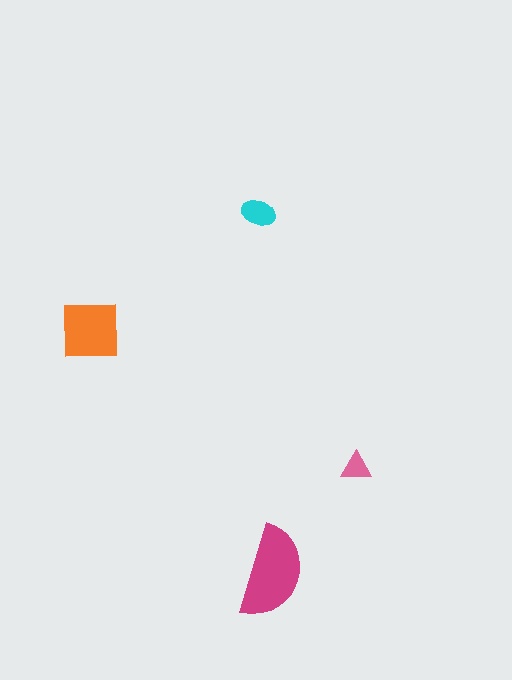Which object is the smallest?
The pink triangle.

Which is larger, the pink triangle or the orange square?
The orange square.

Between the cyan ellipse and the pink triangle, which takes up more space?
The cyan ellipse.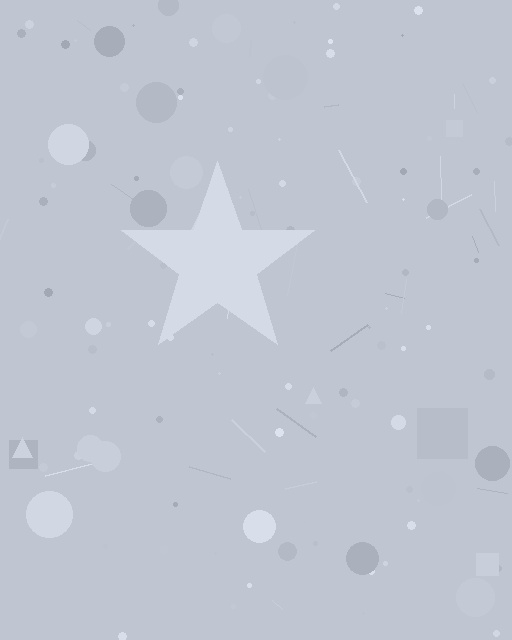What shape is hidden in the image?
A star is hidden in the image.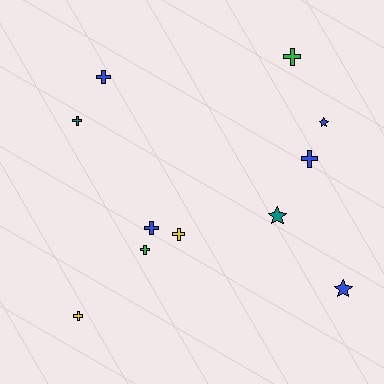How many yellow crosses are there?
There are 2 yellow crosses.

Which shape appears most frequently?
Cross, with 8 objects.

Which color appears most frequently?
Blue, with 5 objects.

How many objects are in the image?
There are 11 objects.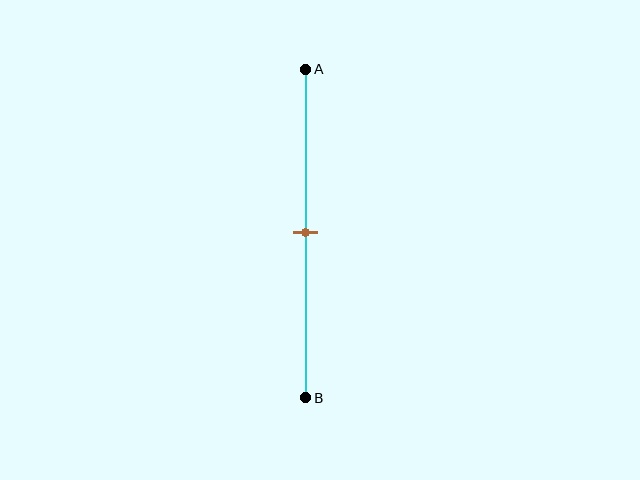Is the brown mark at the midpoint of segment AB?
Yes, the mark is approximately at the midpoint.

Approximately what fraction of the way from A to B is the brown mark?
The brown mark is approximately 50% of the way from A to B.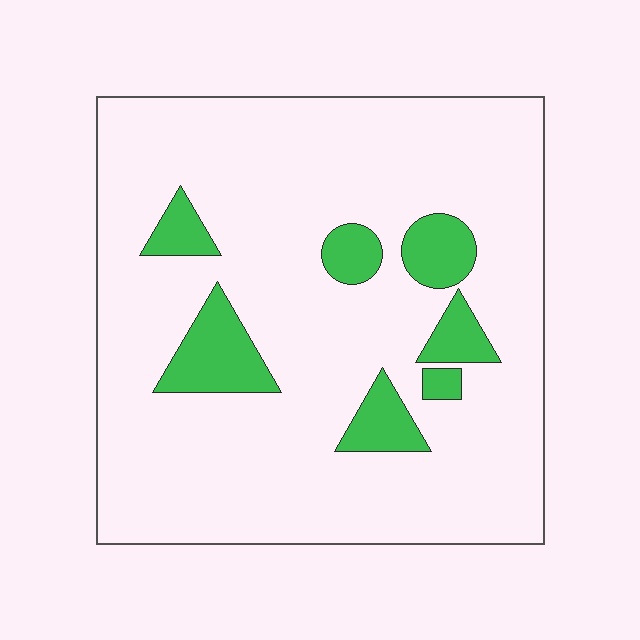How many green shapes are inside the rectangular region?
7.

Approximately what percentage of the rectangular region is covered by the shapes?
Approximately 15%.